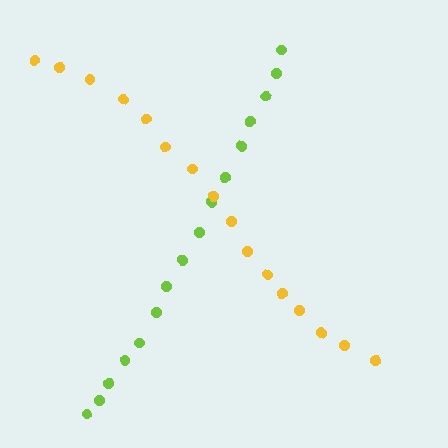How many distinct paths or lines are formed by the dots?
There are 2 distinct paths.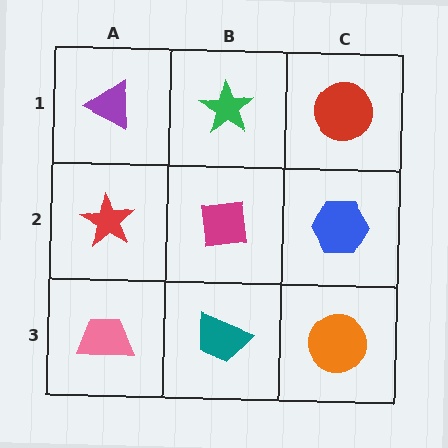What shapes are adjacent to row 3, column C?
A blue hexagon (row 2, column C), a teal trapezoid (row 3, column B).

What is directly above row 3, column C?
A blue hexagon.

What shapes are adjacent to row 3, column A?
A red star (row 2, column A), a teal trapezoid (row 3, column B).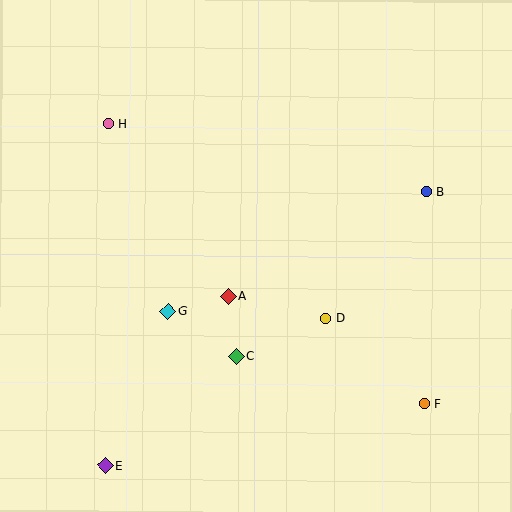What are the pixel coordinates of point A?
Point A is at (228, 296).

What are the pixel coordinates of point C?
Point C is at (236, 356).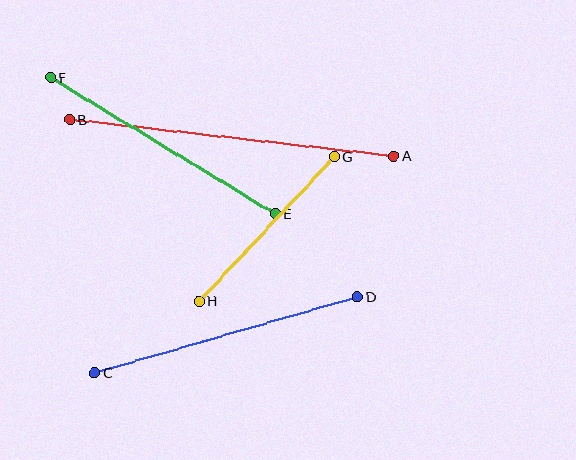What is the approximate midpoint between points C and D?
The midpoint is at approximately (226, 335) pixels.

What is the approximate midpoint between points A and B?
The midpoint is at approximately (232, 138) pixels.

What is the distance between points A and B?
The distance is approximately 327 pixels.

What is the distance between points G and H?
The distance is approximately 198 pixels.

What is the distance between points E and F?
The distance is approximately 262 pixels.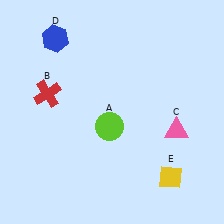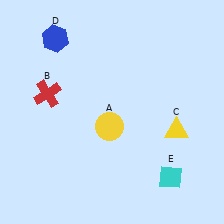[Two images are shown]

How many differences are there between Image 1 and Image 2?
There are 3 differences between the two images.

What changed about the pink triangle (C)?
In Image 1, C is pink. In Image 2, it changed to yellow.